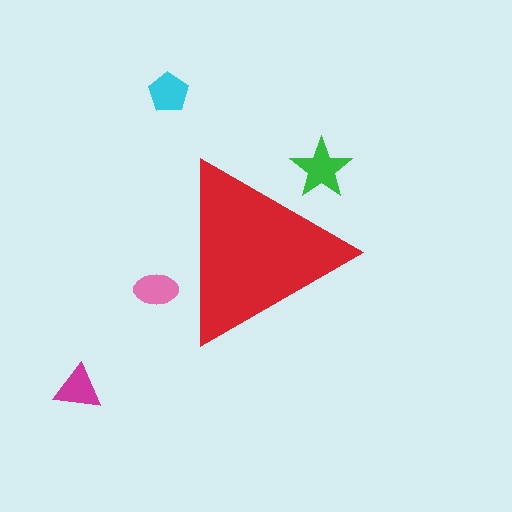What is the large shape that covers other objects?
A red triangle.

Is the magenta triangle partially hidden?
No, the magenta triangle is fully visible.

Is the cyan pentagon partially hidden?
No, the cyan pentagon is fully visible.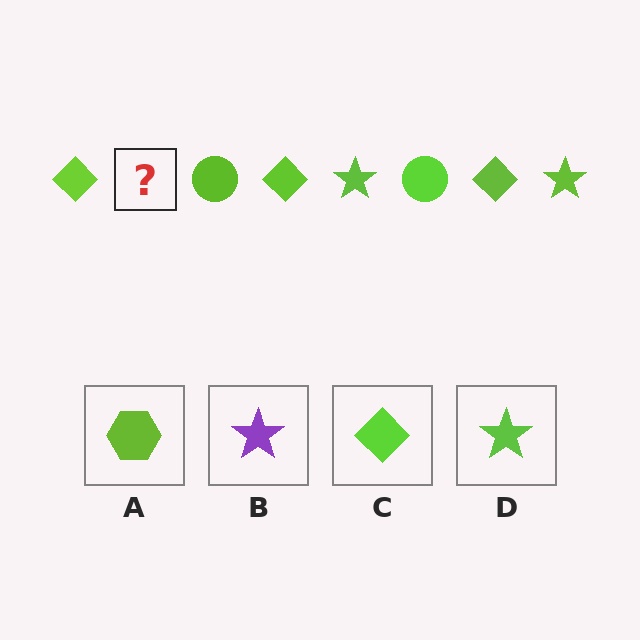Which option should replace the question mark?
Option D.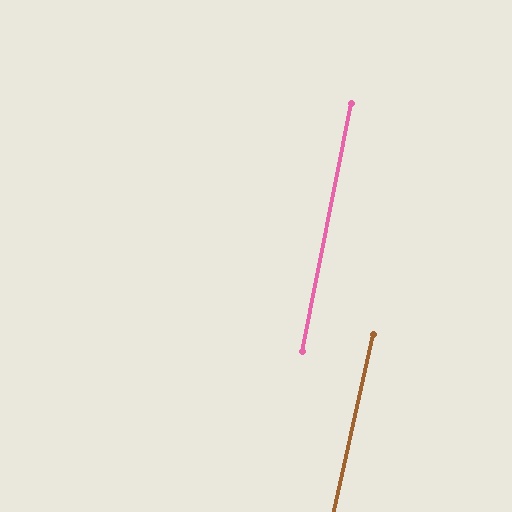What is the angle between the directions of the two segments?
Approximately 1 degree.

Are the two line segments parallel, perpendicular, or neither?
Parallel — their directions differ by only 1.2°.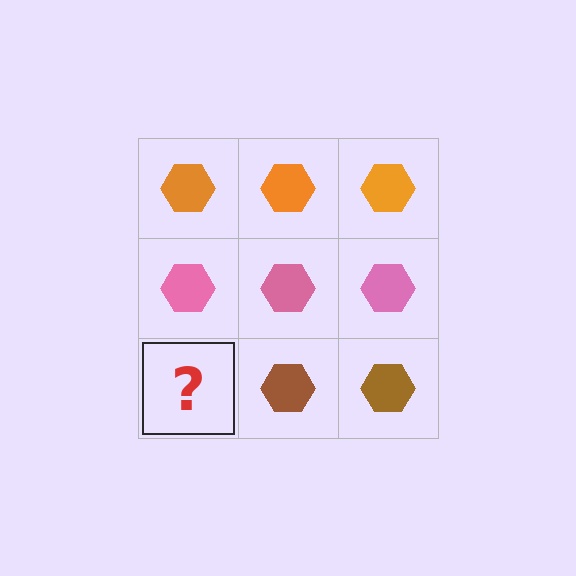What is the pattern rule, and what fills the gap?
The rule is that each row has a consistent color. The gap should be filled with a brown hexagon.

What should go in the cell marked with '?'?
The missing cell should contain a brown hexagon.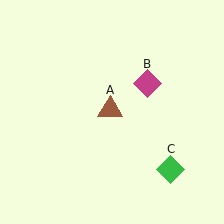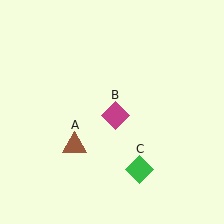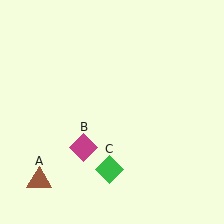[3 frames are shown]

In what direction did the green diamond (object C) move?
The green diamond (object C) moved left.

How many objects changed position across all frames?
3 objects changed position: brown triangle (object A), magenta diamond (object B), green diamond (object C).